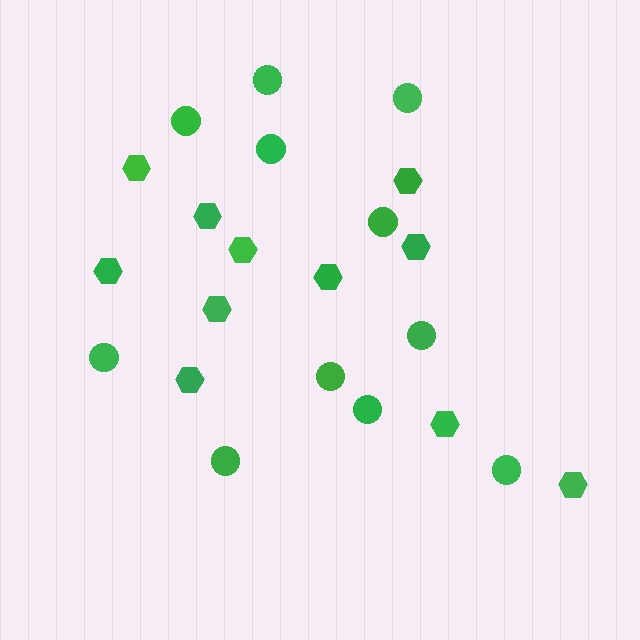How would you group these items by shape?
There are 2 groups: one group of hexagons (11) and one group of circles (11).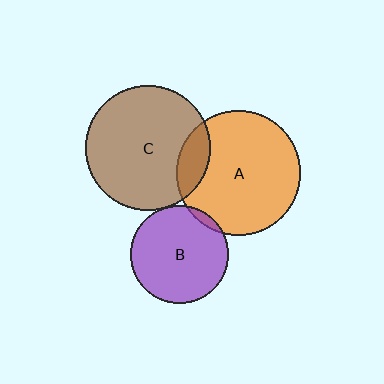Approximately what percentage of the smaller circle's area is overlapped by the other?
Approximately 15%.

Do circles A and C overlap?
Yes.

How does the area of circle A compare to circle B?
Approximately 1.6 times.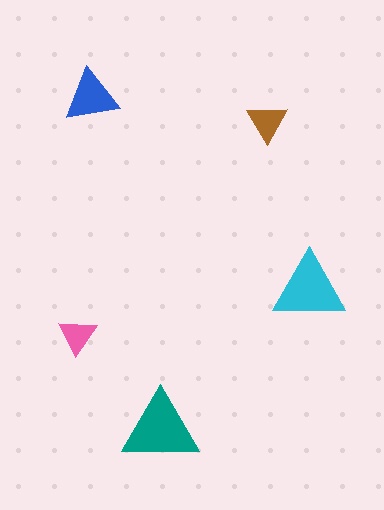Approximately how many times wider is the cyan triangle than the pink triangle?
About 2 times wider.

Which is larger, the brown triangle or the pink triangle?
The brown one.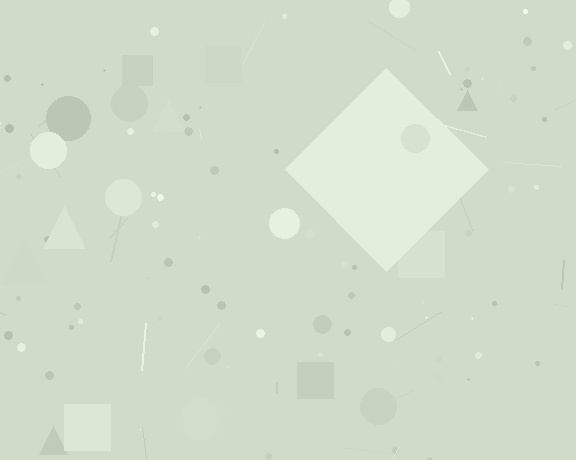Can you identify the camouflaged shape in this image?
The camouflaged shape is a diamond.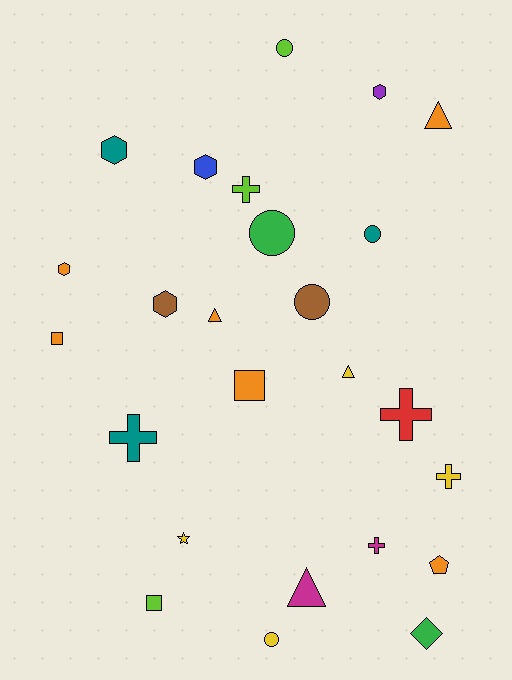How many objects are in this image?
There are 25 objects.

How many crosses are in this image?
There are 5 crosses.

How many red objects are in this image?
There is 1 red object.